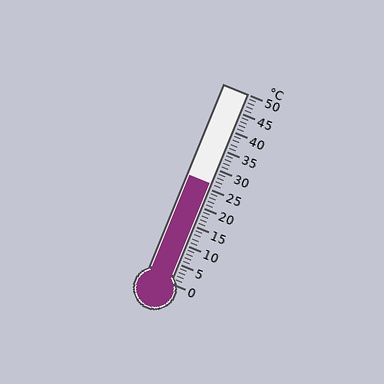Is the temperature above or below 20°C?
The temperature is above 20°C.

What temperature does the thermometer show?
The thermometer shows approximately 26°C.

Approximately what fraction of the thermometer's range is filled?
The thermometer is filled to approximately 50% of its range.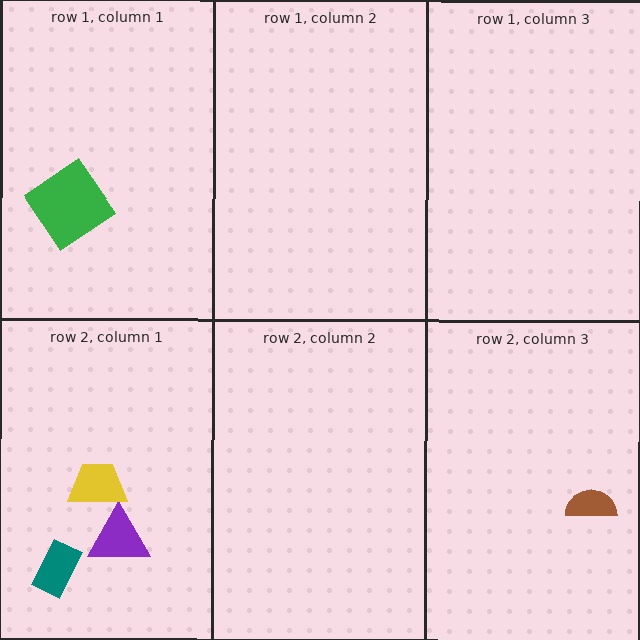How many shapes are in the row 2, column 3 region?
1.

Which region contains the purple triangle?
The row 2, column 1 region.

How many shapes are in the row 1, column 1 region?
1.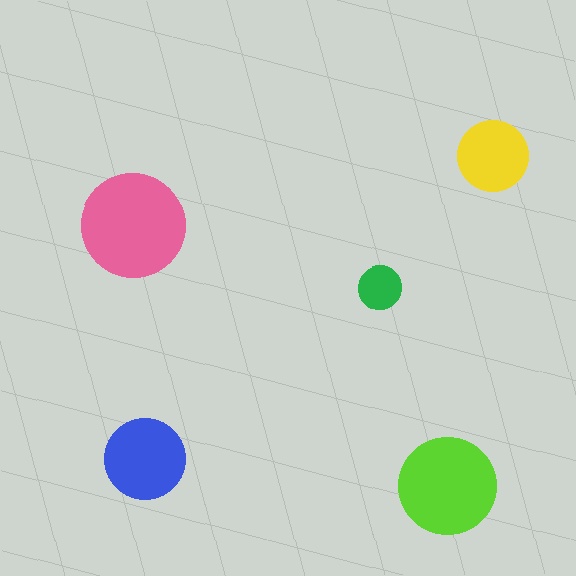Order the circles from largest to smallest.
the pink one, the lime one, the blue one, the yellow one, the green one.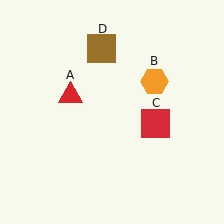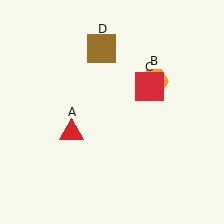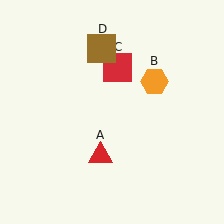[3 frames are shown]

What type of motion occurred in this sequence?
The red triangle (object A), red square (object C) rotated counterclockwise around the center of the scene.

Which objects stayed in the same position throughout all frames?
Orange hexagon (object B) and brown square (object D) remained stationary.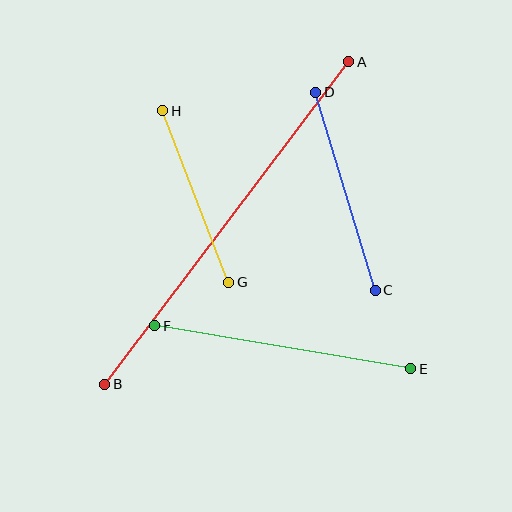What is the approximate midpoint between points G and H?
The midpoint is at approximately (196, 197) pixels.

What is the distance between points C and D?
The distance is approximately 206 pixels.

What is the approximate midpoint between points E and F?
The midpoint is at approximately (283, 347) pixels.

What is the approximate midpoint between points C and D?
The midpoint is at approximately (345, 191) pixels.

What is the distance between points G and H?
The distance is approximately 184 pixels.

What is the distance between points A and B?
The distance is approximately 404 pixels.